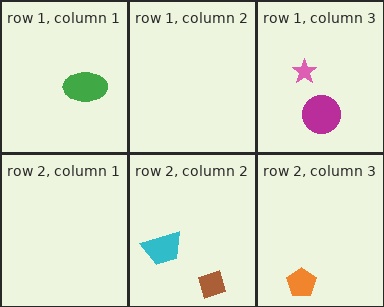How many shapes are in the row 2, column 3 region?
1.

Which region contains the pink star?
The row 1, column 3 region.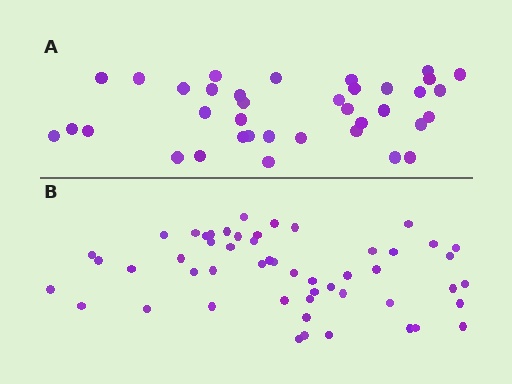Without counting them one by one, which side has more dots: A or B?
Region B (the bottom region) has more dots.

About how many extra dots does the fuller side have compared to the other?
Region B has approximately 15 more dots than region A.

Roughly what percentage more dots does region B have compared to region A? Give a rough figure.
About 40% more.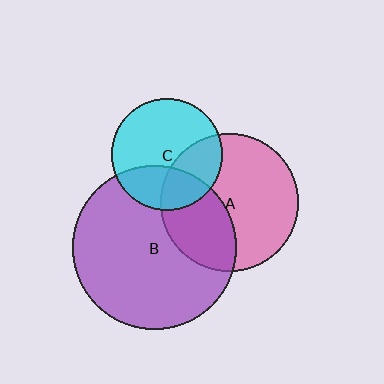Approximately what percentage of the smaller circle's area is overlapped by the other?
Approximately 30%.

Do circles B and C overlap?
Yes.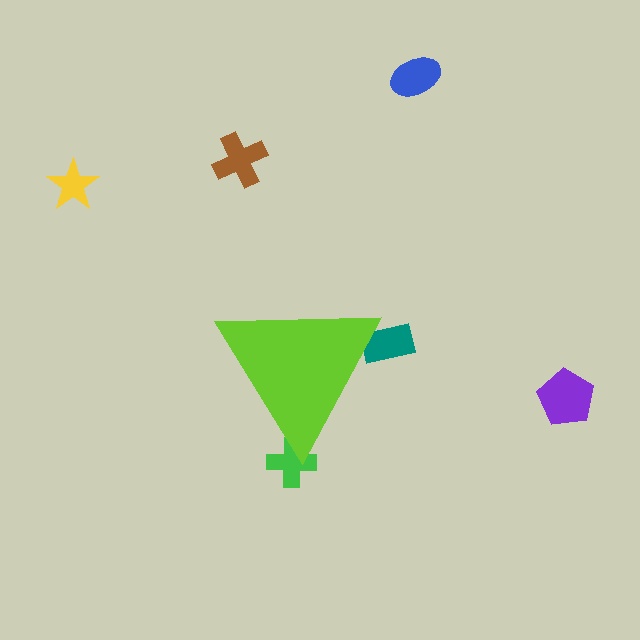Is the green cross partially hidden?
Yes, the green cross is partially hidden behind the lime triangle.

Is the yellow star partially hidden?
No, the yellow star is fully visible.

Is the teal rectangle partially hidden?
Yes, the teal rectangle is partially hidden behind the lime triangle.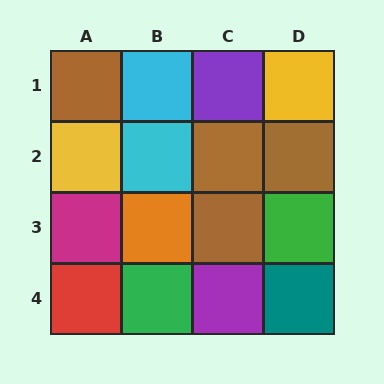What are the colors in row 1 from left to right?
Brown, cyan, purple, yellow.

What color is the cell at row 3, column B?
Orange.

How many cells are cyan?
2 cells are cyan.